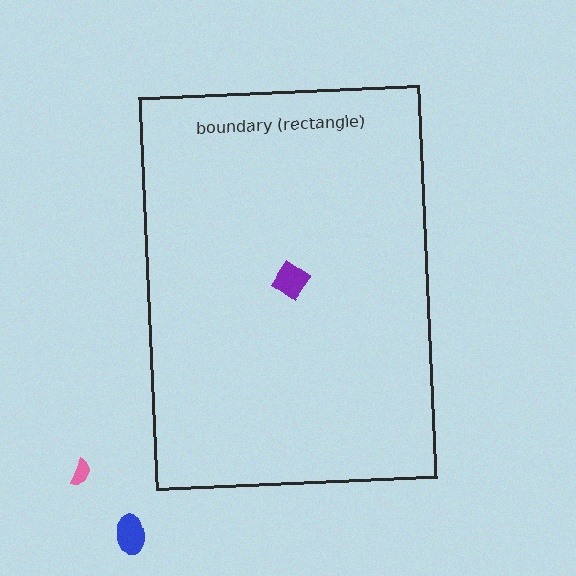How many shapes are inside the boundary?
1 inside, 2 outside.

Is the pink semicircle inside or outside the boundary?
Outside.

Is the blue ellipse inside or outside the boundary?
Outside.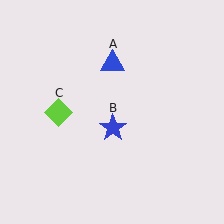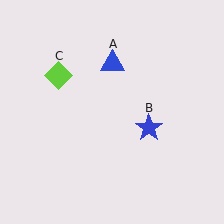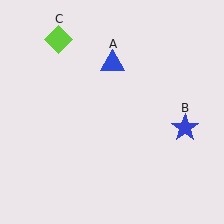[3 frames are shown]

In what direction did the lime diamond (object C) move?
The lime diamond (object C) moved up.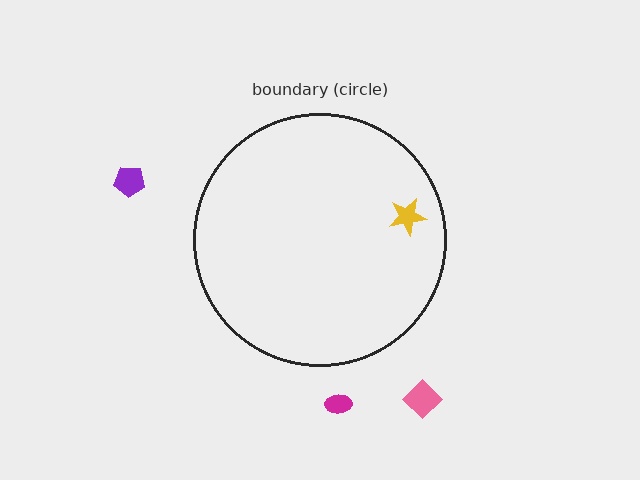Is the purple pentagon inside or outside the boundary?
Outside.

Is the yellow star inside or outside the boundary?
Inside.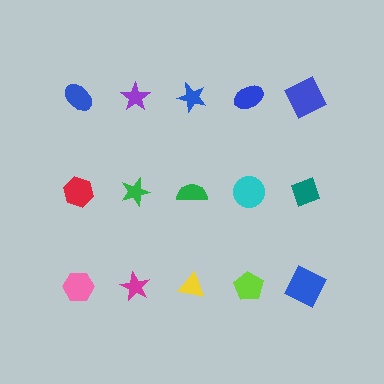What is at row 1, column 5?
A blue square.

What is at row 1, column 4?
A blue ellipse.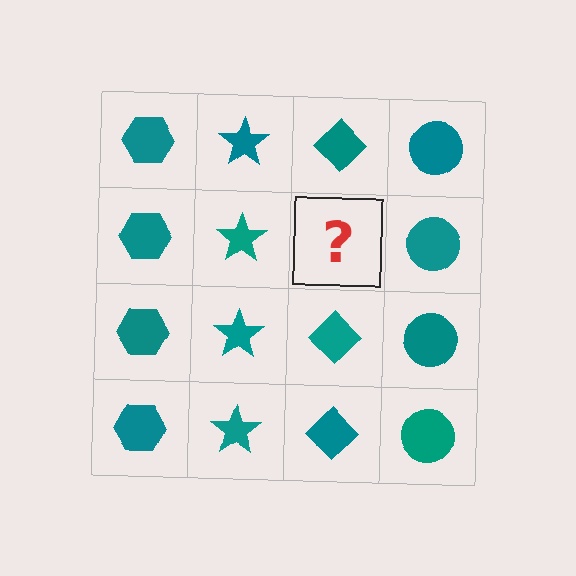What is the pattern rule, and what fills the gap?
The rule is that each column has a consistent shape. The gap should be filled with a teal diamond.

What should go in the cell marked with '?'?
The missing cell should contain a teal diamond.